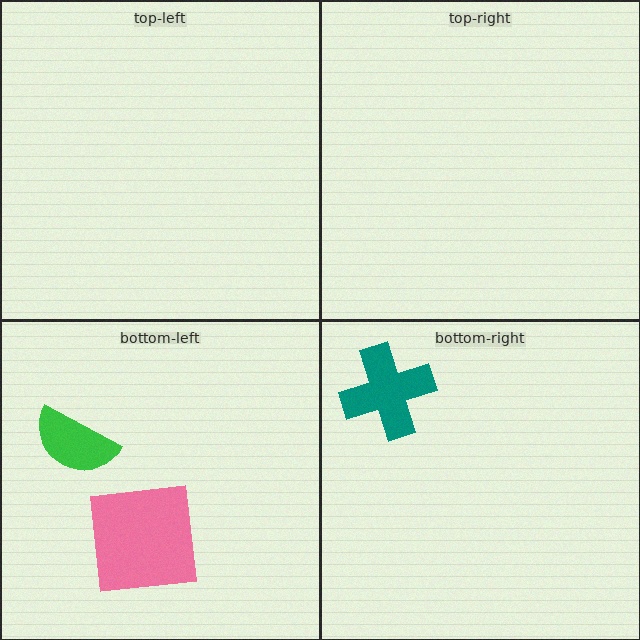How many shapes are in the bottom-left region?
2.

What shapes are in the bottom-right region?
The teal cross.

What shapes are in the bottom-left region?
The pink square, the green semicircle.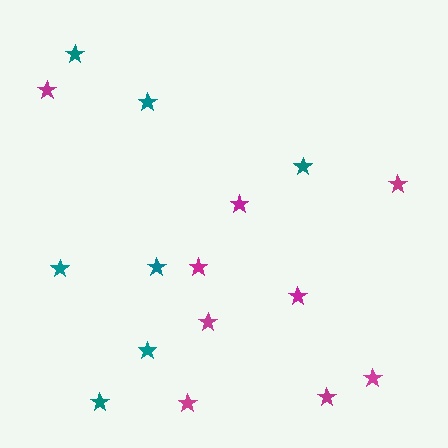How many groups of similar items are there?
There are 2 groups: one group of magenta stars (9) and one group of teal stars (7).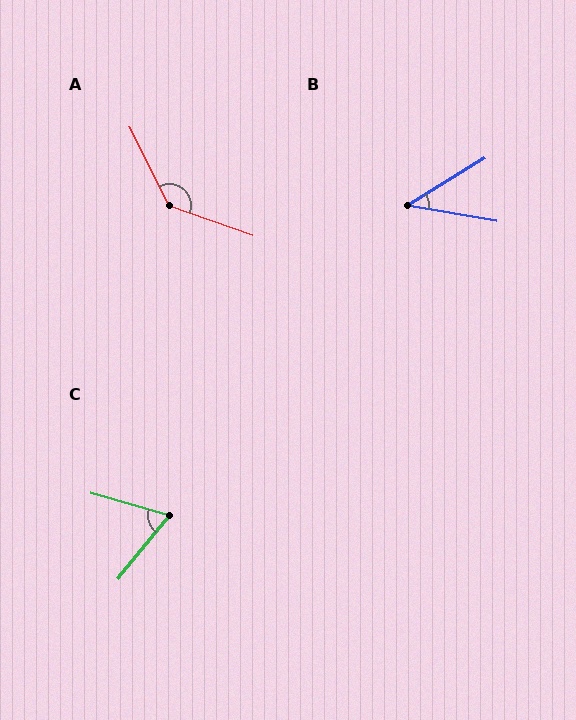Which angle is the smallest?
B, at approximately 41 degrees.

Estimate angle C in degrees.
Approximately 67 degrees.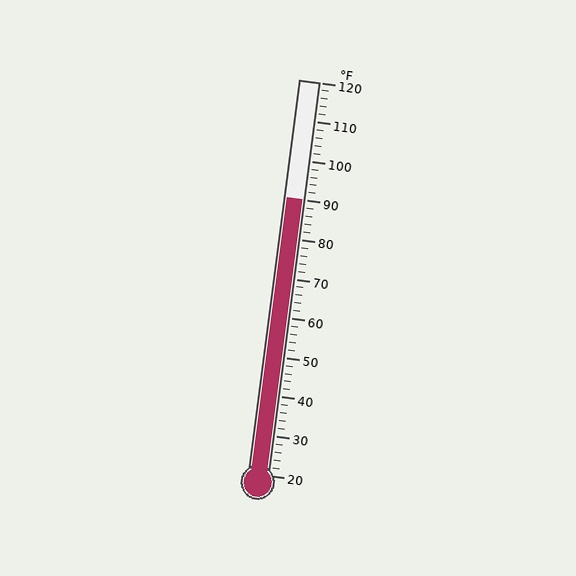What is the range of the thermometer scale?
The thermometer scale ranges from 20°F to 120°F.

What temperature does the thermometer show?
The thermometer shows approximately 90°F.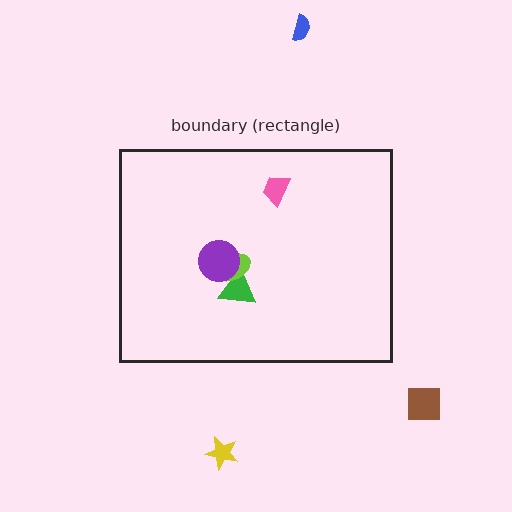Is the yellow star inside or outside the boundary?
Outside.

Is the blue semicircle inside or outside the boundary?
Outside.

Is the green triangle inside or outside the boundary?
Inside.